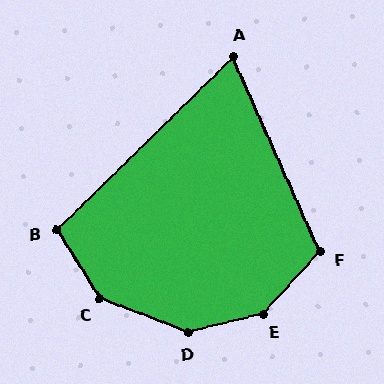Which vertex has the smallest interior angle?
A, at approximately 70 degrees.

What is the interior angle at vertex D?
Approximately 144 degrees (obtuse).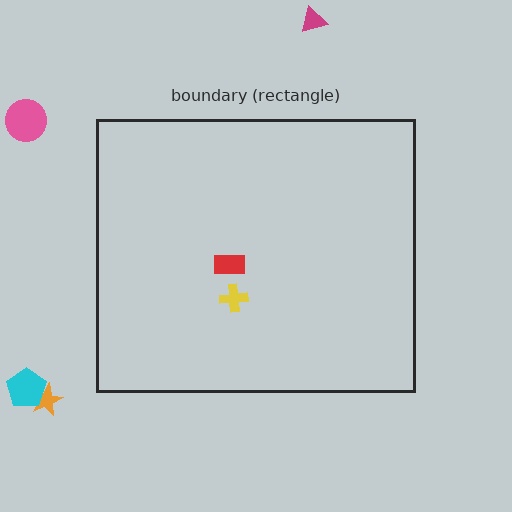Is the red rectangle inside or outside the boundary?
Inside.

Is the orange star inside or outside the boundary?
Outside.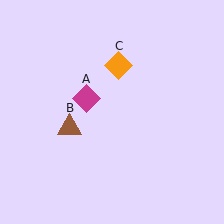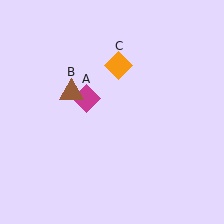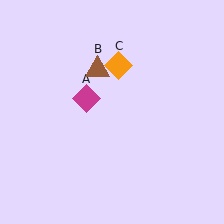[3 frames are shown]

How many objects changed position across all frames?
1 object changed position: brown triangle (object B).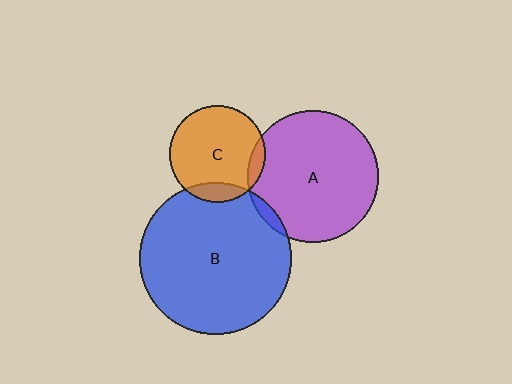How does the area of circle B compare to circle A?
Approximately 1.3 times.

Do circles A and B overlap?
Yes.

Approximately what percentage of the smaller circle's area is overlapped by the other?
Approximately 5%.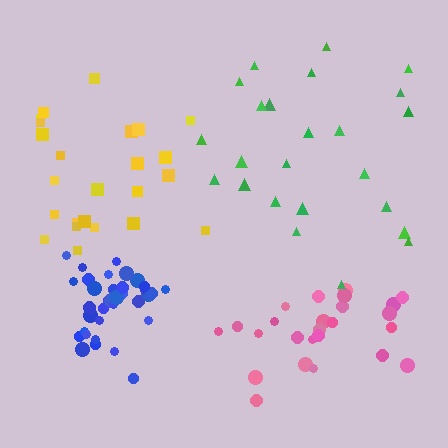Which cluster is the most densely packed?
Blue.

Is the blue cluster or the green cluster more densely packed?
Blue.